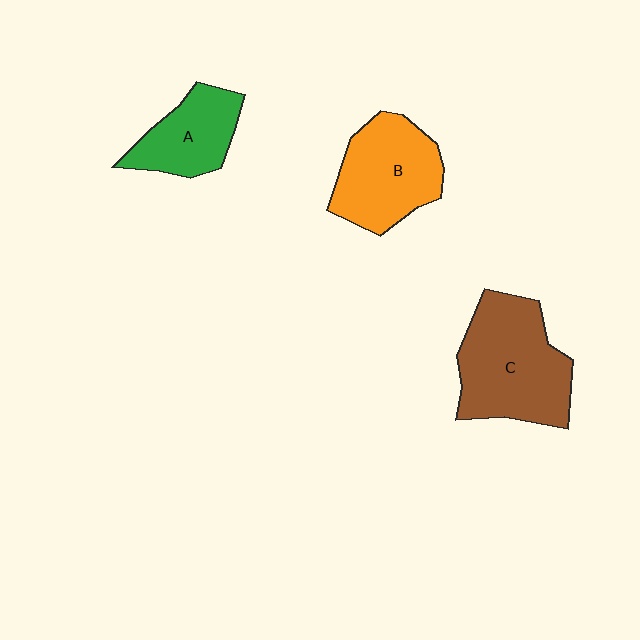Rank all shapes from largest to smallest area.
From largest to smallest: C (brown), B (orange), A (green).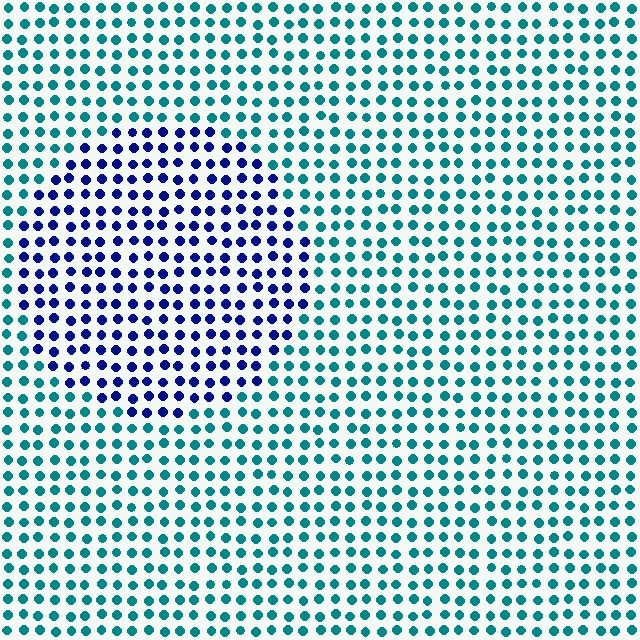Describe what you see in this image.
The image is filled with small teal elements in a uniform arrangement. A circle-shaped region is visible where the elements are tinted to a slightly different hue, forming a subtle color boundary.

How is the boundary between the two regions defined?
The boundary is defined purely by a slight shift in hue (about 53 degrees). Spacing, size, and orientation are identical on both sides.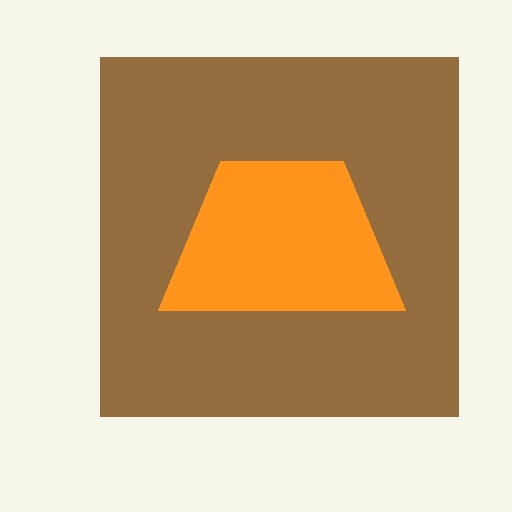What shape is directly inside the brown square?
The orange trapezoid.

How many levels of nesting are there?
2.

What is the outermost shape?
The brown square.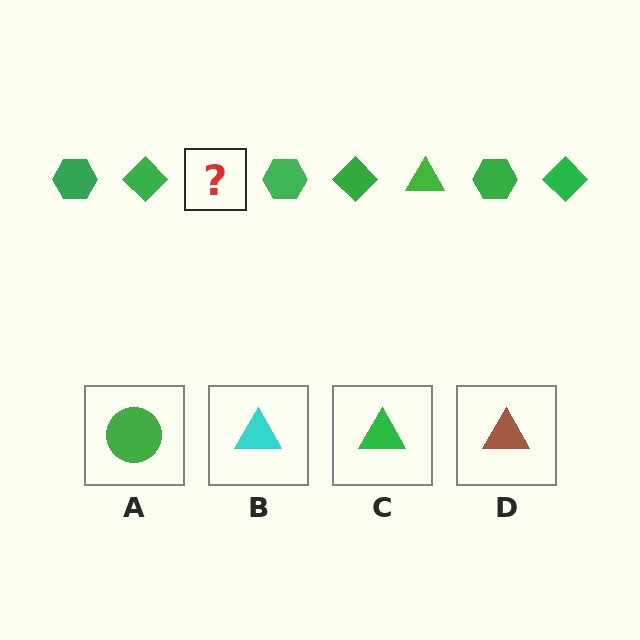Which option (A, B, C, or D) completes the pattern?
C.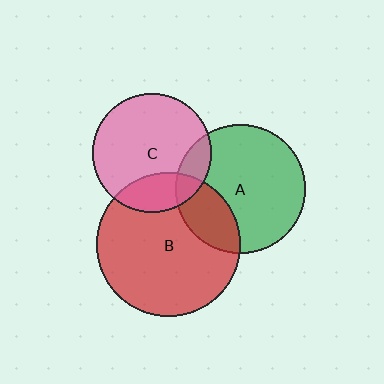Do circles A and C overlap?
Yes.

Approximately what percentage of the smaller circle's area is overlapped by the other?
Approximately 15%.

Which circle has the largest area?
Circle B (red).